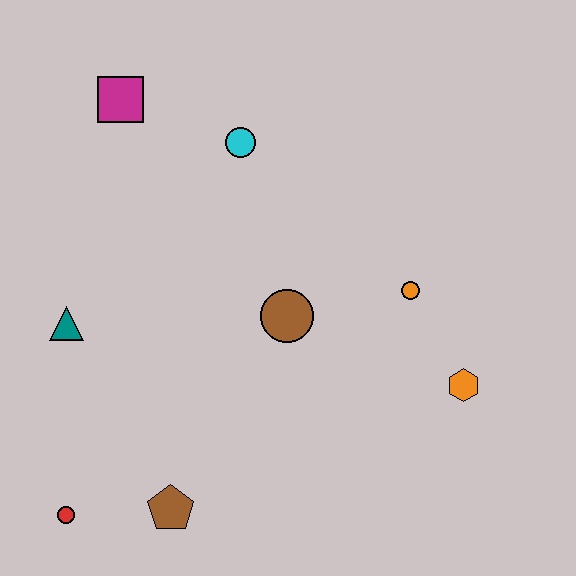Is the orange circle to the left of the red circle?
No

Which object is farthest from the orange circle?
The red circle is farthest from the orange circle.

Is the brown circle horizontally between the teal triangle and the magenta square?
No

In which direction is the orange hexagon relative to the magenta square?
The orange hexagon is to the right of the magenta square.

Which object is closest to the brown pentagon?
The red circle is closest to the brown pentagon.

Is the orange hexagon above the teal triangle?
No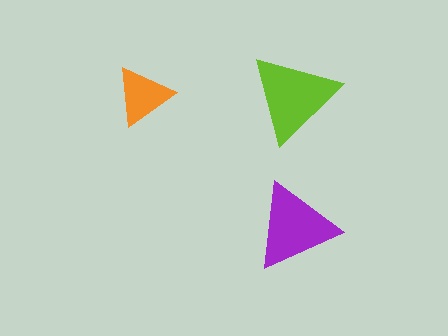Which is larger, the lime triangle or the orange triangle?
The lime one.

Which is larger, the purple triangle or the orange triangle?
The purple one.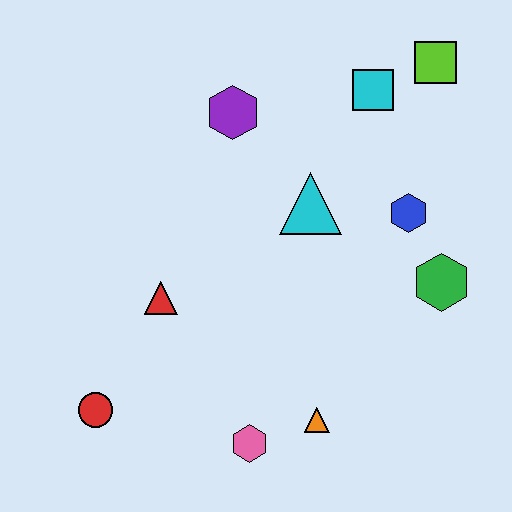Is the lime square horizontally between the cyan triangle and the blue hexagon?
No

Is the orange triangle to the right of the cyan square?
No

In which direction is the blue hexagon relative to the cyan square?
The blue hexagon is below the cyan square.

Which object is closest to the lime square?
The cyan square is closest to the lime square.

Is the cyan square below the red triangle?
No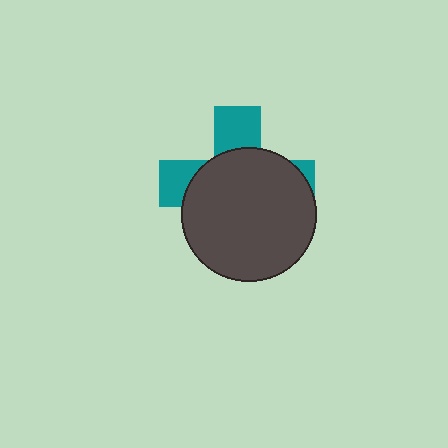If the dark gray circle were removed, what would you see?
You would see the complete teal cross.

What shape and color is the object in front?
The object in front is a dark gray circle.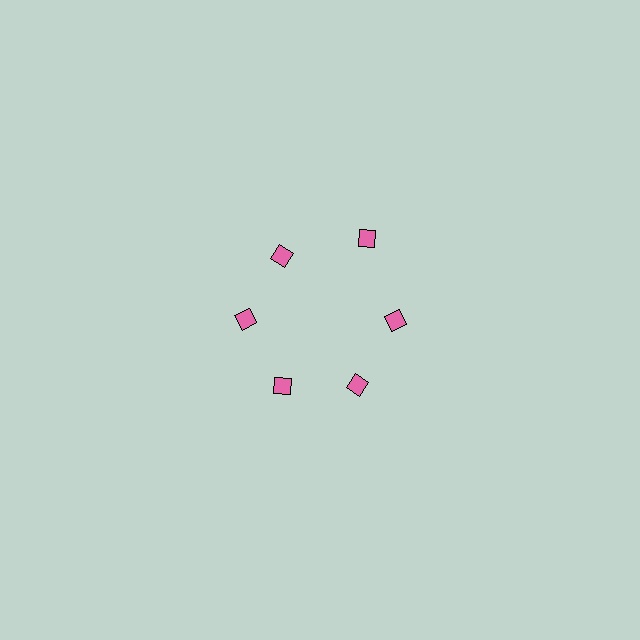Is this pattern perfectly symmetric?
No. The 6 pink diamonds are arranged in a ring, but one element near the 1 o'clock position is pushed outward from the center, breaking the 6-fold rotational symmetry.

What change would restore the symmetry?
The symmetry would be restored by moving it inward, back onto the ring so that all 6 diamonds sit at equal angles and equal distance from the center.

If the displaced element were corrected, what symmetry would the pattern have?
It would have 6-fold rotational symmetry — the pattern would map onto itself every 60 degrees.